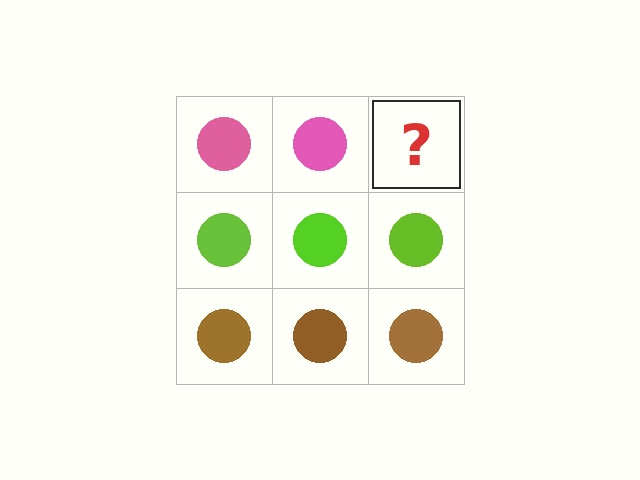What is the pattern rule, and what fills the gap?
The rule is that each row has a consistent color. The gap should be filled with a pink circle.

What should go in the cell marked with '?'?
The missing cell should contain a pink circle.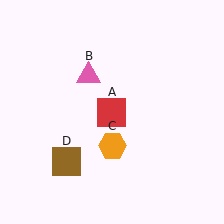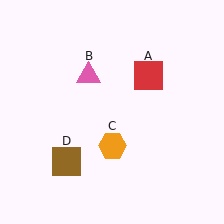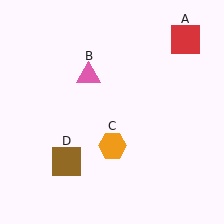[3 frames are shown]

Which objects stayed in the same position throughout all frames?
Pink triangle (object B) and orange hexagon (object C) and brown square (object D) remained stationary.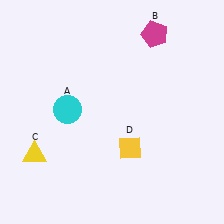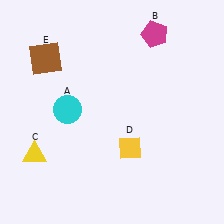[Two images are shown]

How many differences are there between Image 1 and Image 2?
There is 1 difference between the two images.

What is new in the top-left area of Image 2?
A brown square (E) was added in the top-left area of Image 2.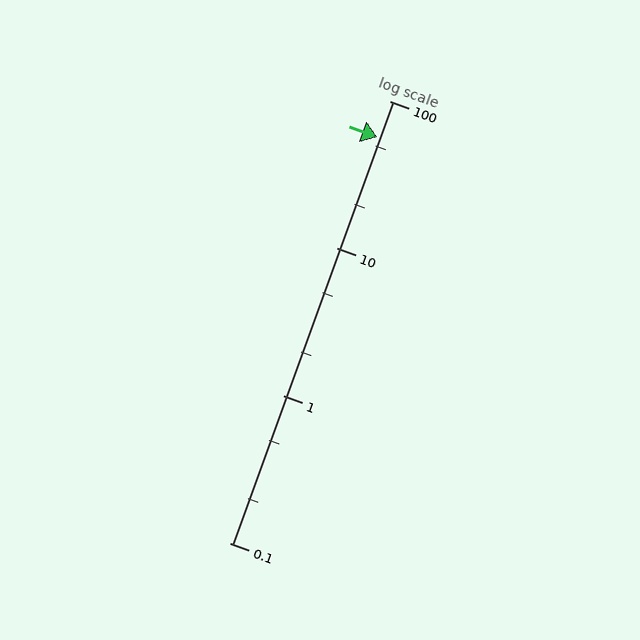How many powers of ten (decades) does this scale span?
The scale spans 3 decades, from 0.1 to 100.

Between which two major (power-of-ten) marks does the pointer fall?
The pointer is between 10 and 100.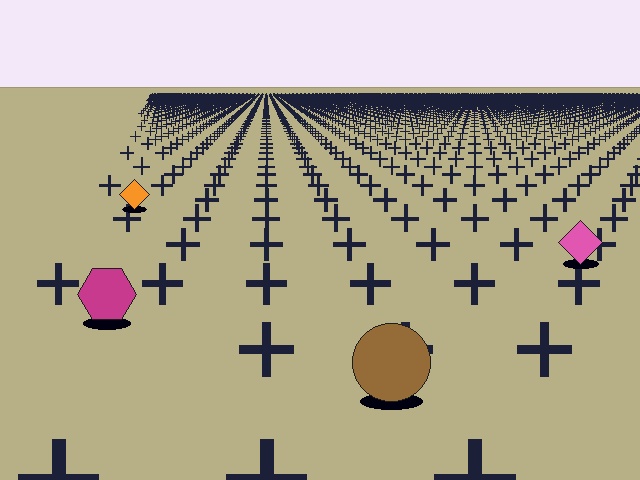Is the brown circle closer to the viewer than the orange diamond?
Yes. The brown circle is closer — you can tell from the texture gradient: the ground texture is coarser near it.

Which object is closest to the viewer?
The brown circle is closest. The texture marks near it are larger and more spread out.